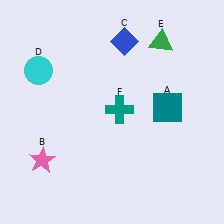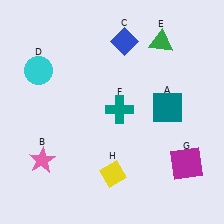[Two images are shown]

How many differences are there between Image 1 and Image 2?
There are 2 differences between the two images.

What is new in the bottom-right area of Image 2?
A magenta square (G) was added in the bottom-right area of Image 2.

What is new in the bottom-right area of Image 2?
A yellow diamond (H) was added in the bottom-right area of Image 2.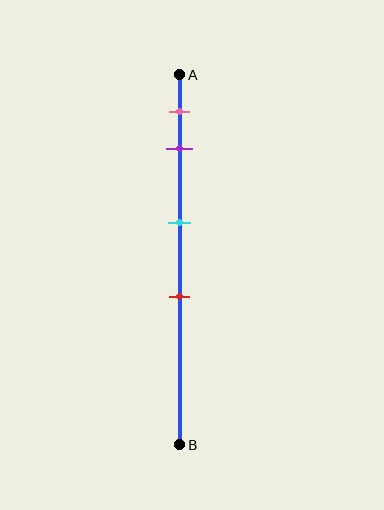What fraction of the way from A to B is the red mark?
The red mark is approximately 60% (0.6) of the way from A to B.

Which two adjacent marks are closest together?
The pink and purple marks are the closest adjacent pair.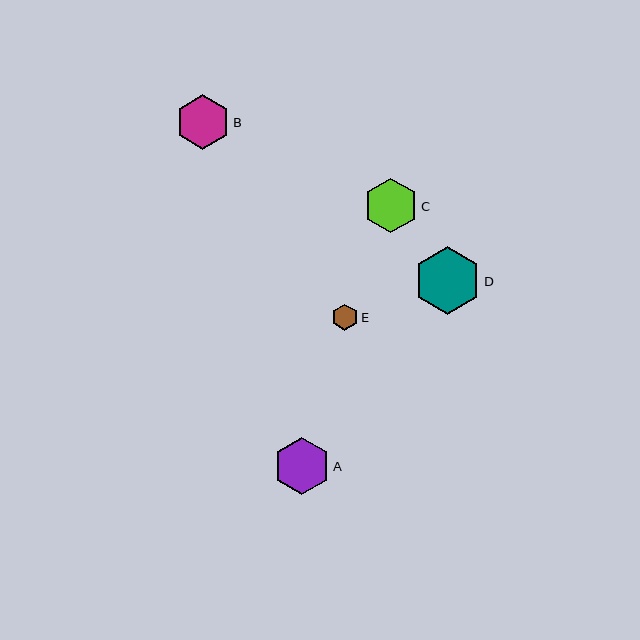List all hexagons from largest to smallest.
From largest to smallest: D, A, B, C, E.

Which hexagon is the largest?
Hexagon D is the largest with a size of approximately 67 pixels.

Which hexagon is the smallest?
Hexagon E is the smallest with a size of approximately 26 pixels.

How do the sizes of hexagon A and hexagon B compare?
Hexagon A and hexagon B are approximately the same size.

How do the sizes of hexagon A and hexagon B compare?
Hexagon A and hexagon B are approximately the same size.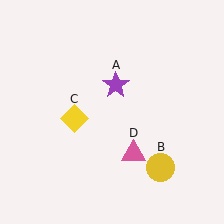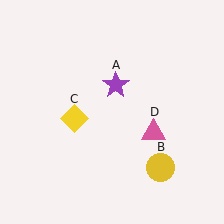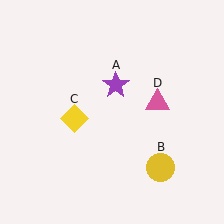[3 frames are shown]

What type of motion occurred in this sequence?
The pink triangle (object D) rotated counterclockwise around the center of the scene.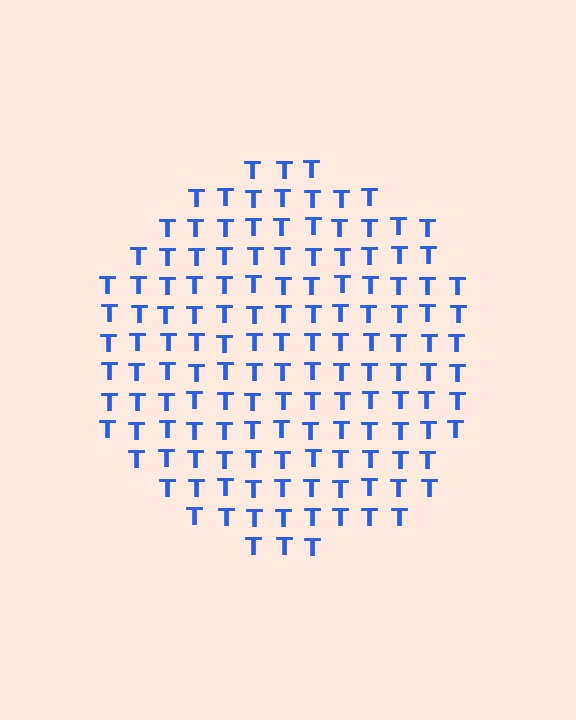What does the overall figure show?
The overall figure shows a circle.